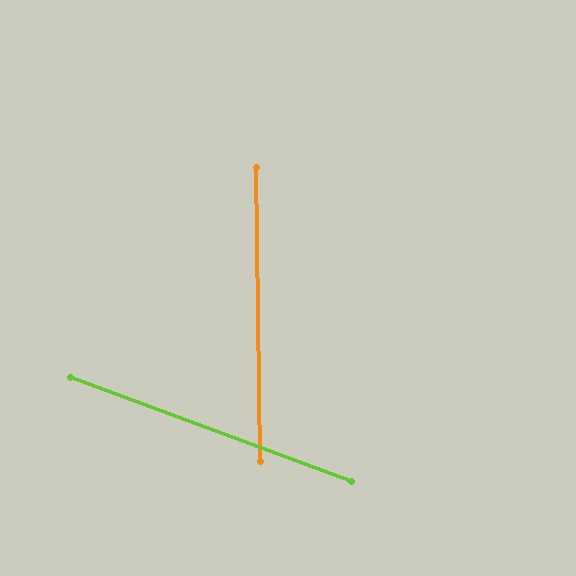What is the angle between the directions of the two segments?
Approximately 69 degrees.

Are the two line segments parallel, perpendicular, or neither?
Neither parallel nor perpendicular — they differ by about 69°.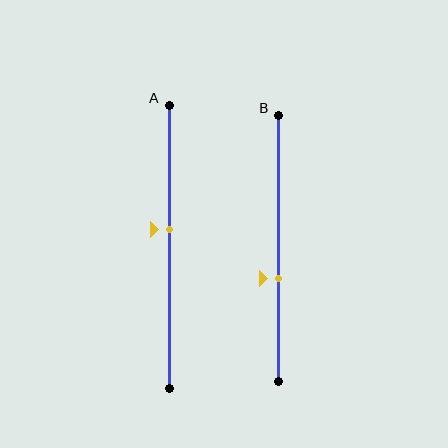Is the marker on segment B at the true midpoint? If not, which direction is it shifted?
No, the marker on segment B is shifted downward by about 11% of the segment length.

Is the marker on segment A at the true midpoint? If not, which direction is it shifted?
No, the marker on segment A is shifted upward by about 6% of the segment length.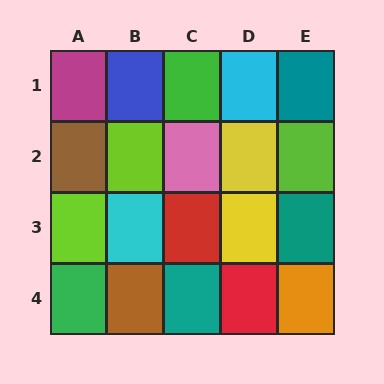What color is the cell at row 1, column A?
Magenta.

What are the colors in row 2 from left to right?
Brown, lime, pink, yellow, lime.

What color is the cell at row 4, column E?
Orange.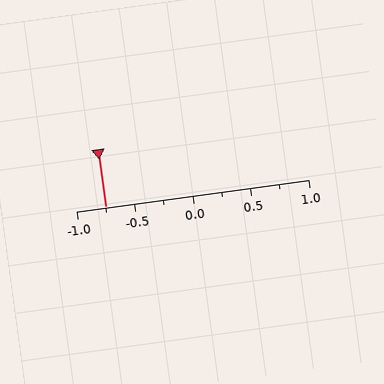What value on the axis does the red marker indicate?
The marker indicates approximately -0.75.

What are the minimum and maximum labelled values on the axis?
The axis runs from -1.0 to 1.0.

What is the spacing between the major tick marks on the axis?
The major ticks are spaced 0.5 apart.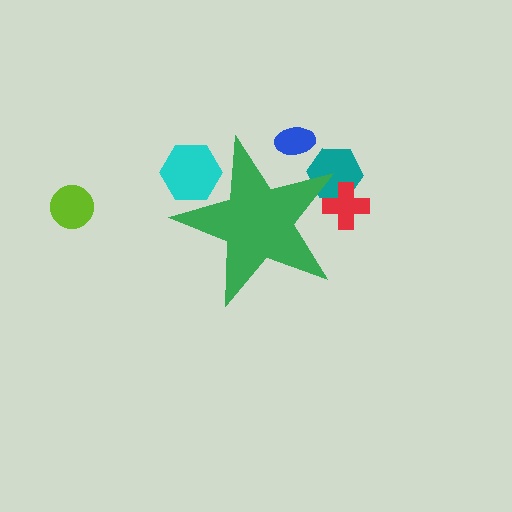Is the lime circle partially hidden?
No, the lime circle is fully visible.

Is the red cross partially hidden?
Yes, the red cross is partially hidden behind the green star.